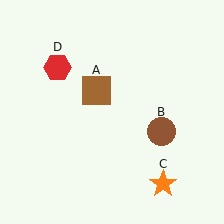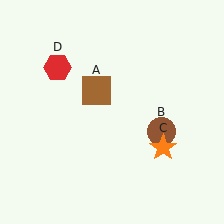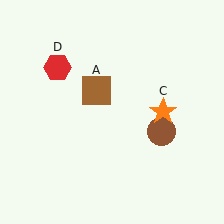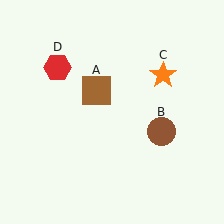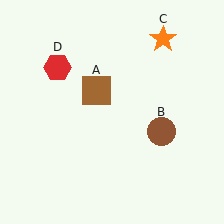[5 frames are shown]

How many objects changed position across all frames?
1 object changed position: orange star (object C).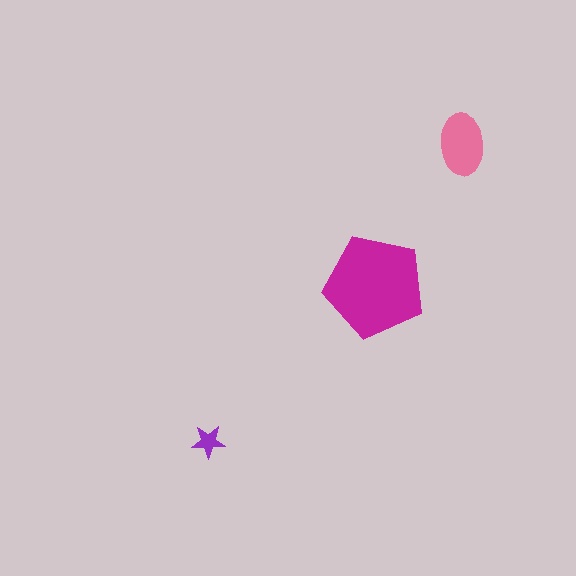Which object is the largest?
The magenta pentagon.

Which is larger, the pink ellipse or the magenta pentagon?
The magenta pentagon.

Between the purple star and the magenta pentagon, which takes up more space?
The magenta pentagon.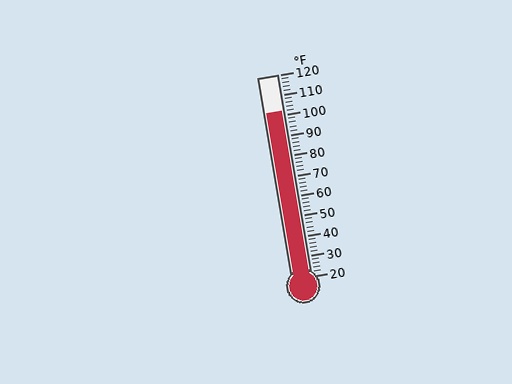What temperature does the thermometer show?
The thermometer shows approximately 102°F.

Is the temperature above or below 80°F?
The temperature is above 80°F.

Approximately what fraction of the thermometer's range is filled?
The thermometer is filled to approximately 80% of its range.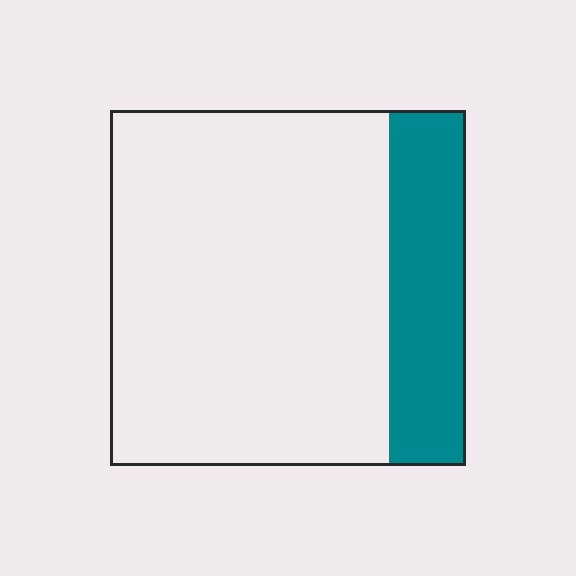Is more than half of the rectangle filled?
No.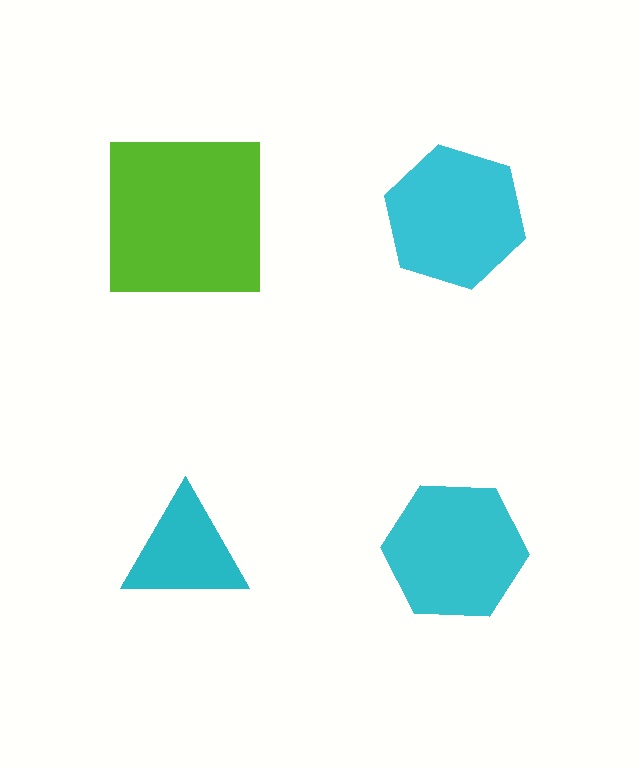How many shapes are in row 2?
2 shapes.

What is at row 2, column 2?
A cyan hexagon.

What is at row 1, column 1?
A lime square.